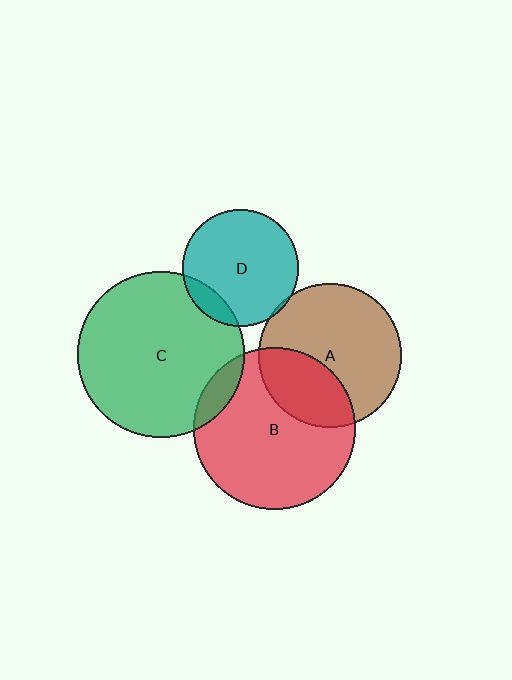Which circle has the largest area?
Circle C (green).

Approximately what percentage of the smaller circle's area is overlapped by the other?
Approximately 5%.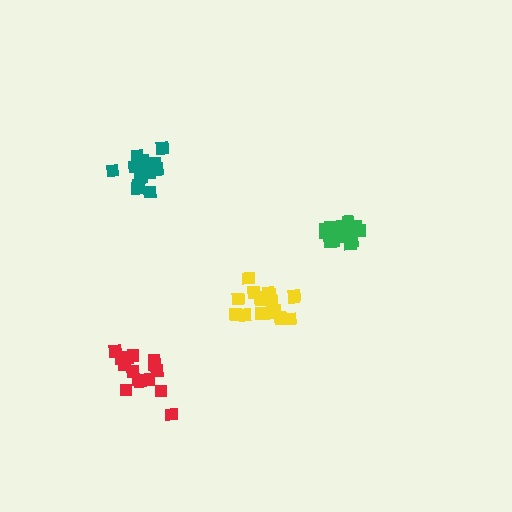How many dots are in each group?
Group 1: 15 dots, Group 2: 15 dots, Group 3: 19 dots, Group 4: 19 dots (68 total).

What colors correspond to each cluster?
The clusters are colored: teal, red, green, yellow.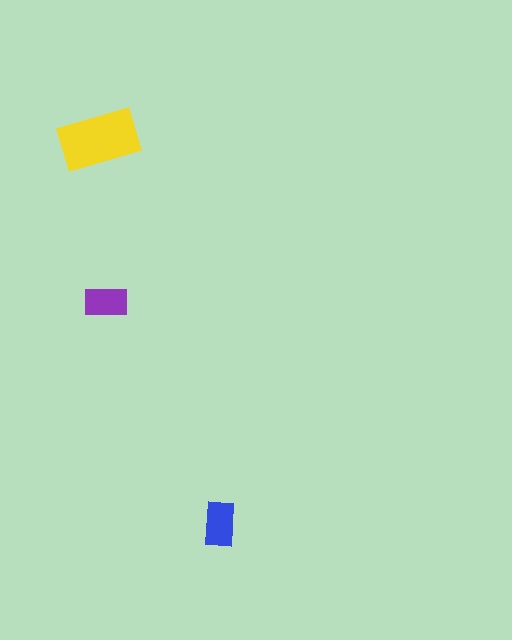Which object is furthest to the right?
The blue rectangle is rightmost.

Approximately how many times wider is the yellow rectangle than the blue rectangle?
About 1.5 times wider.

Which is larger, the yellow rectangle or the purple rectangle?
The yellow one.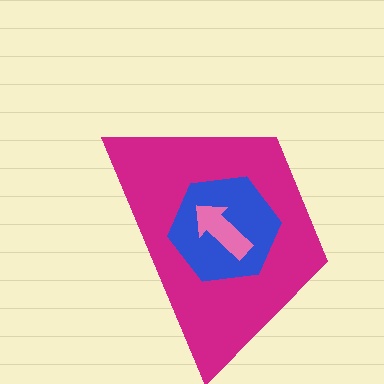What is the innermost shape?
The pink arrow.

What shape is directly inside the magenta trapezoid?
The blue hexagon.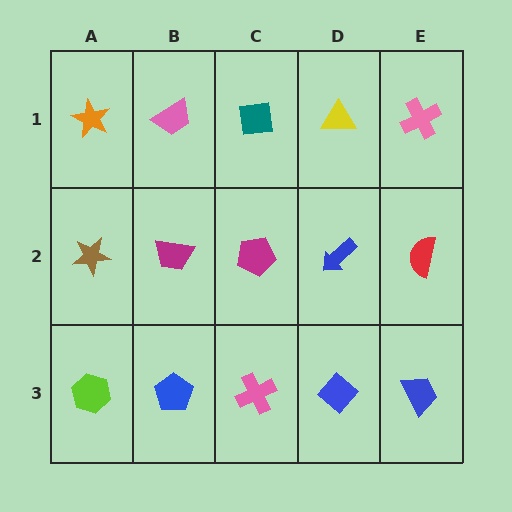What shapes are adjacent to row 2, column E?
A pink cross (row 1, column E), a blue trapezoid (row 3, column E), a blue arrow (row 2, column D).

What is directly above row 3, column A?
A brown star.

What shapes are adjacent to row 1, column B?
A magenta trapezoid (row 2, column B), an orange star (row 1, column A), a teal square (row 1, column C).